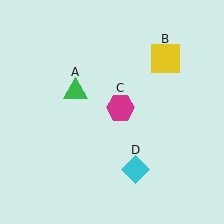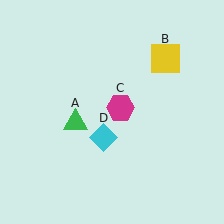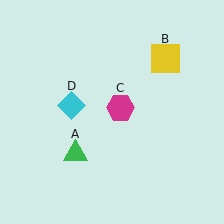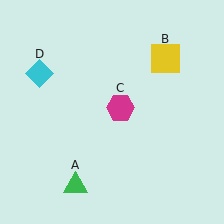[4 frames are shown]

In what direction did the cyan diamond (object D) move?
The cyan diamond (object D) moved up and to the left.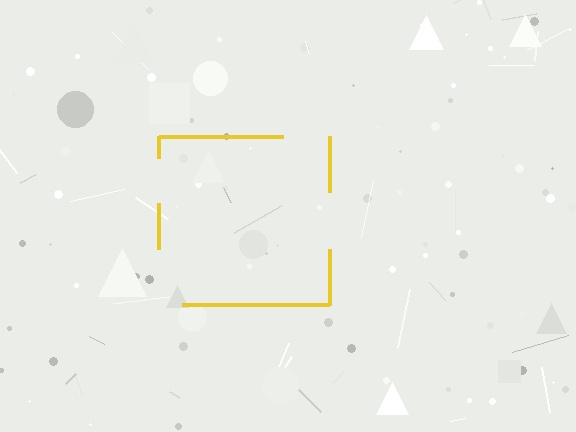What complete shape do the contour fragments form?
The contour fragments form a square.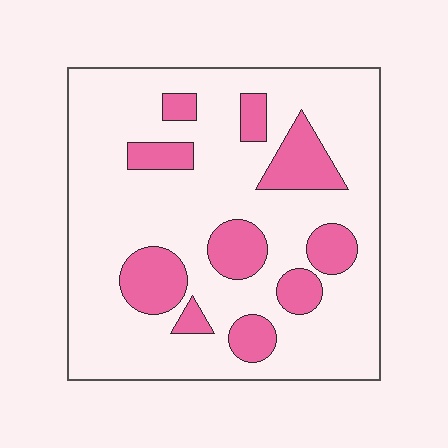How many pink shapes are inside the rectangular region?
10.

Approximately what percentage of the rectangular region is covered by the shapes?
Approximately 20%.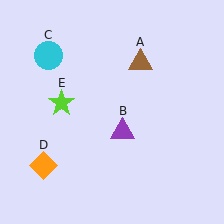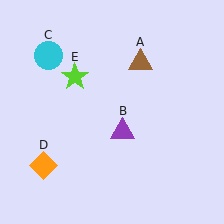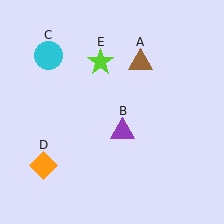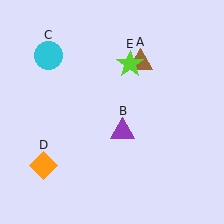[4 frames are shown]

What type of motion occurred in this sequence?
The lime star (object E) rotated clockwise around the center of the scene.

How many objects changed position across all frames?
1 object changed position: lime star (object E).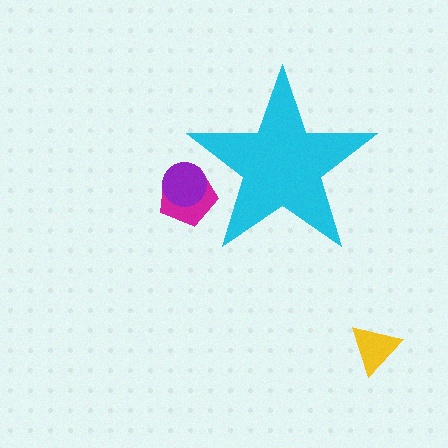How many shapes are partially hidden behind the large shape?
2 shapes are partially hidden.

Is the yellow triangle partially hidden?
No, the yellow triangle is fully visible.